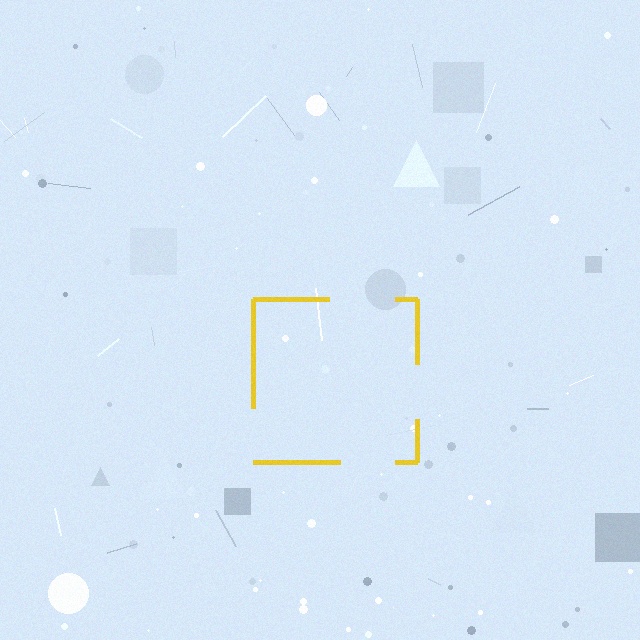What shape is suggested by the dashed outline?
The dashed outline suggests a square.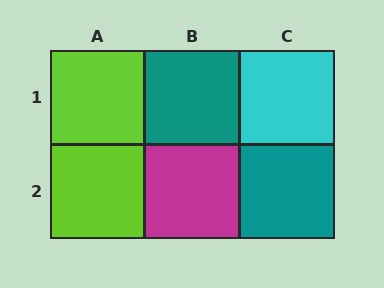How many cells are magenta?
1 cell is magenta.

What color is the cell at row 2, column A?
Lime.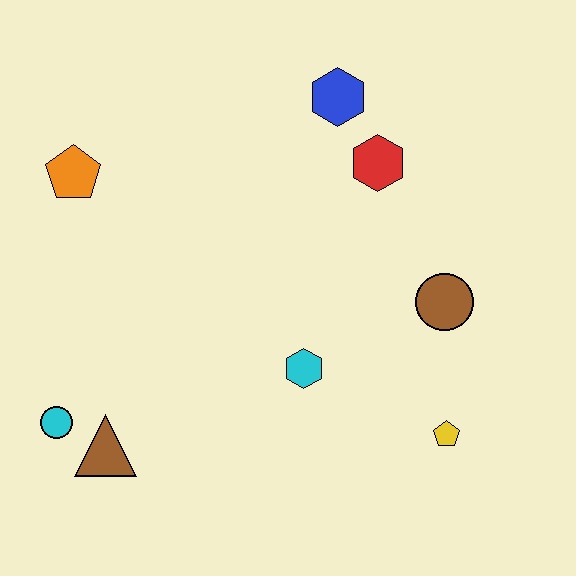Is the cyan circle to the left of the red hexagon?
Yes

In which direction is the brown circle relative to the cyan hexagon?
The brown circle is to the right of the cyan hexagon.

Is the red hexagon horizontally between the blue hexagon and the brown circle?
Yes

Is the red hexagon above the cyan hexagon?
Yes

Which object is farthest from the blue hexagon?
The cyan circle is farthest from the blue hexagon.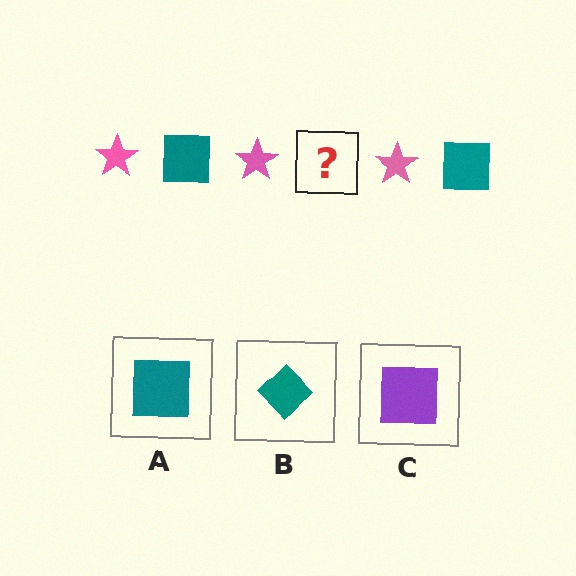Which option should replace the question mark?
Option A.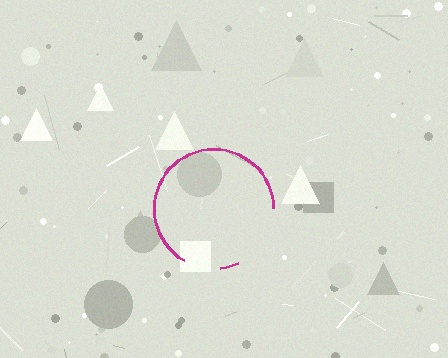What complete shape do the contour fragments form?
The contour fragments form a circle.